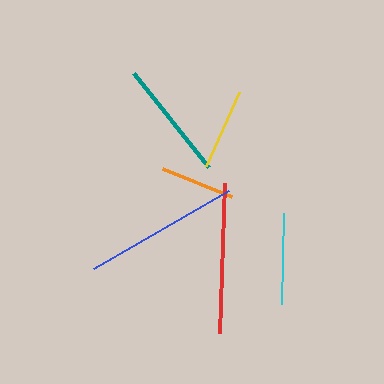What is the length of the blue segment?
The blue segment is approximately 156 pixels long.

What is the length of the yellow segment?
The yellow segment is approximately 82 pixels long.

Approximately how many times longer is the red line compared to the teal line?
The red line is approximately 1.3 times the length of the teal line.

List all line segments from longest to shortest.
From longest to shortest: blue, red, teal, cyan, yellow, orange.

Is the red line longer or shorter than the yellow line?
The red line is longer than the yellow line.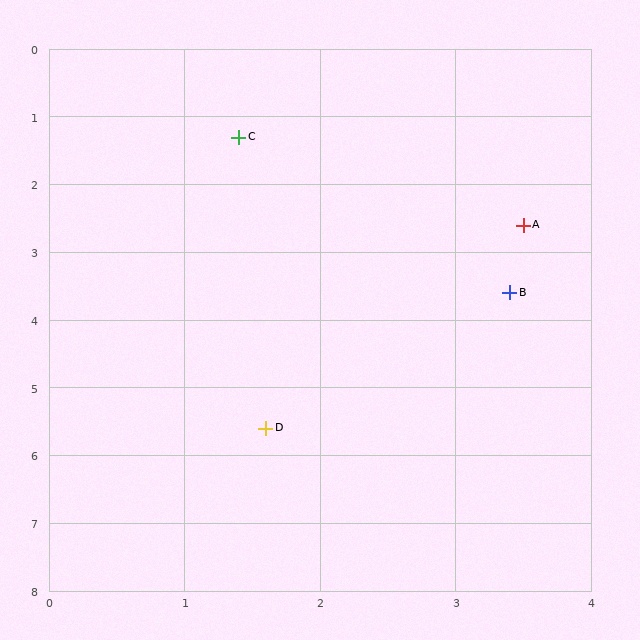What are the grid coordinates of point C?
Point C is at approximately (1.4, 1.3).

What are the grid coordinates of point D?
Point D is at approximately (1.6, 5.6).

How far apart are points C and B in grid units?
Points C and B are about 3.0 grid units apart.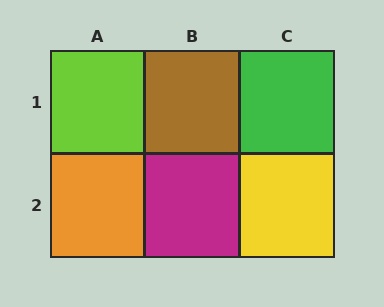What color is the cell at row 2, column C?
Yellow.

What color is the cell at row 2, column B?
Magenta.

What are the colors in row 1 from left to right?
Lime, brown, green.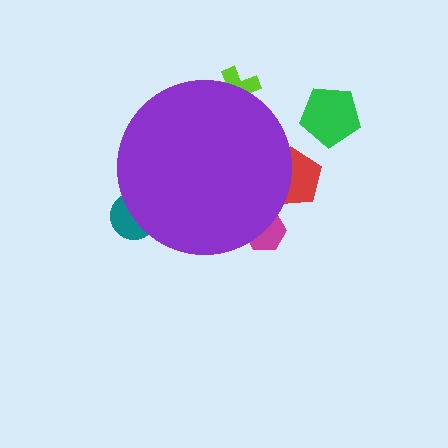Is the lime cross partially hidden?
Yes, the lime cross is partially hidden behind the purple circle.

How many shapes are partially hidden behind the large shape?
4 shapes are partially hidden.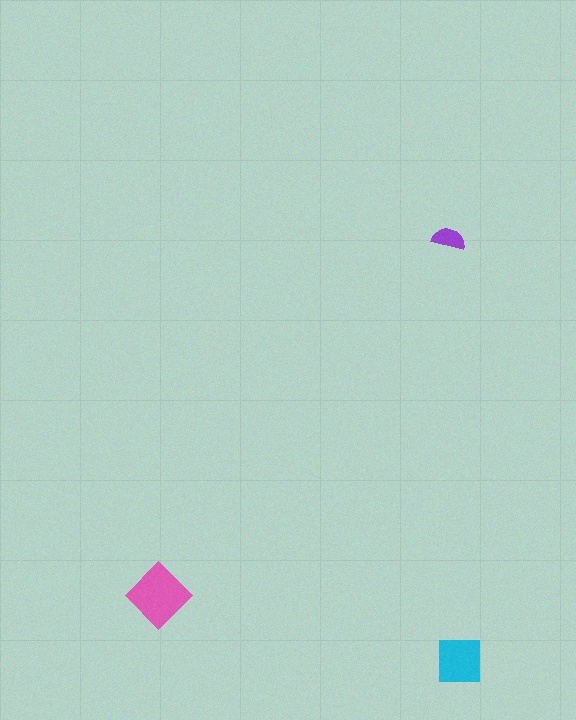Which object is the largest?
The pink diamond.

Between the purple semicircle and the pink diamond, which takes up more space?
The pink diamond.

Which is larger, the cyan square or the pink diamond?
The pink diamond.